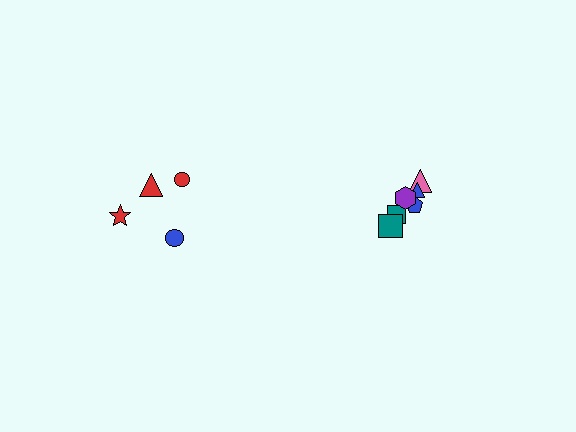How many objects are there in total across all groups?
There are 10 objects.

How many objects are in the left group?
There are 4 objects.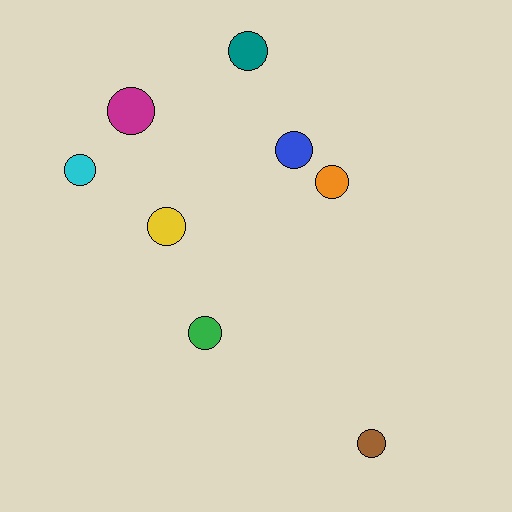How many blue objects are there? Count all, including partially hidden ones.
There is 1 blue object.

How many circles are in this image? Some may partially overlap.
There are 8 circles.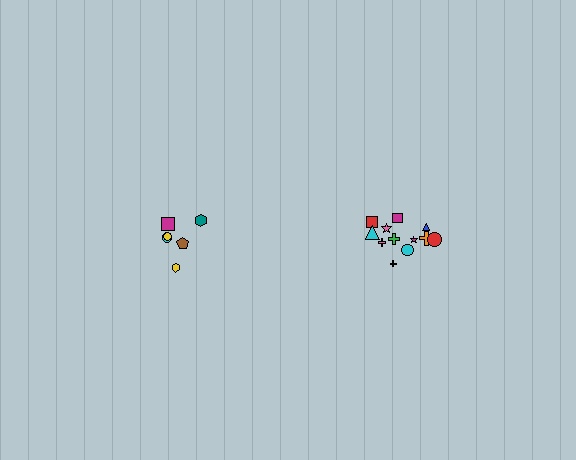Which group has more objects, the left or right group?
The right group.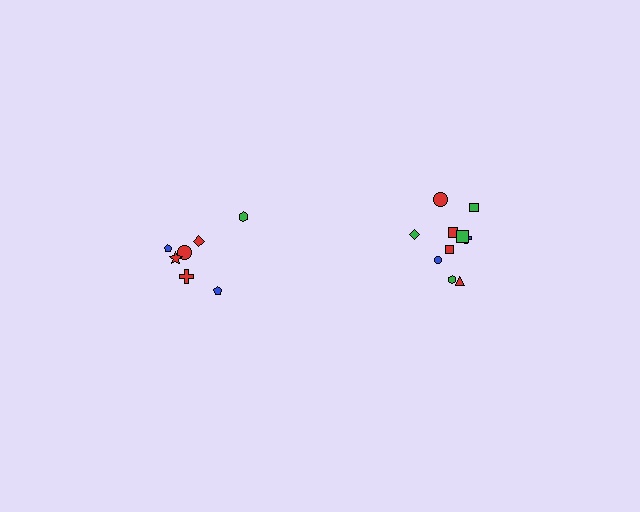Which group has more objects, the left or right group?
The right group.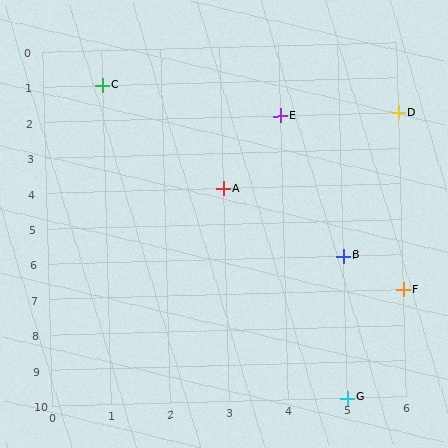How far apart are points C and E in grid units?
Points C and E are 3 columns and 1 row apart (about 3.2 grid units diagonally).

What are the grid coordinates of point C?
Point C is at grid coordinates (1, 1).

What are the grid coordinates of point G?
Point G is at grid coordinates (5, 10).